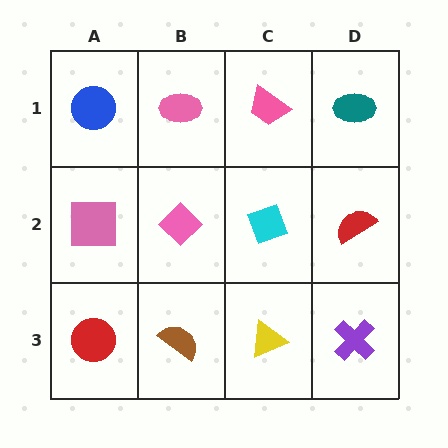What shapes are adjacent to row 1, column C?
A cyan diamond (row 2, column C), a pink ellipse (row 1, column B), a teal ellipse (row 1, column D).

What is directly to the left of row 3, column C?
A brown semicircle.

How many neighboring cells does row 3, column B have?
3.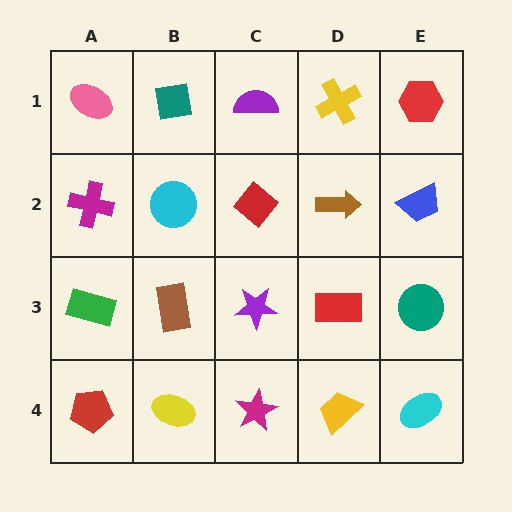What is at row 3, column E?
A teal circle.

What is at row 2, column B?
A cyan circle.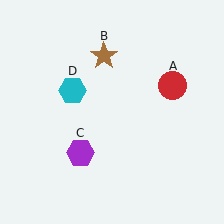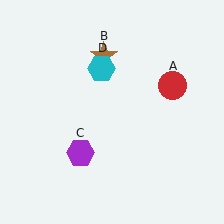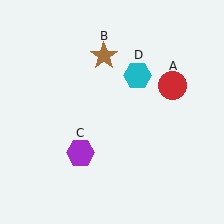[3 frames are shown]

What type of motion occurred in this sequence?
The cyan hexagon (object D) rotated clockwise around the center of the scene.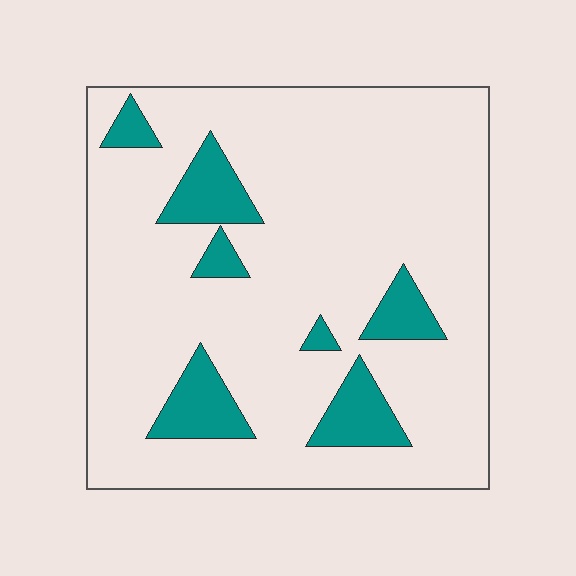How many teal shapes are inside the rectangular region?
7.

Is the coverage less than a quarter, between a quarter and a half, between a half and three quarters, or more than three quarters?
Less than a quarter.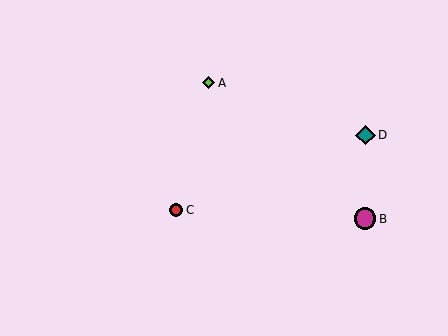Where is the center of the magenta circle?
The center of the magenta circle is at (365, 219).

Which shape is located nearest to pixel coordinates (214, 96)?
The lime diamond (labeled A) at (209, 83) is nearest to that location.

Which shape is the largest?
The magenta circle (labeled B) is the largest.